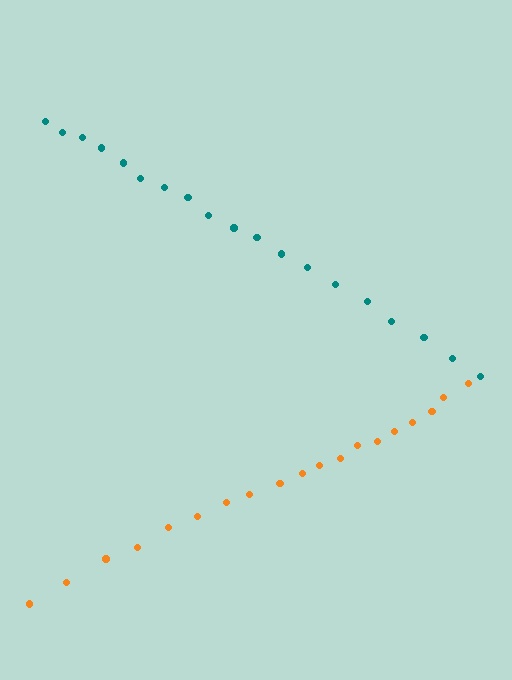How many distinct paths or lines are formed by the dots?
There are 2 distinct paths.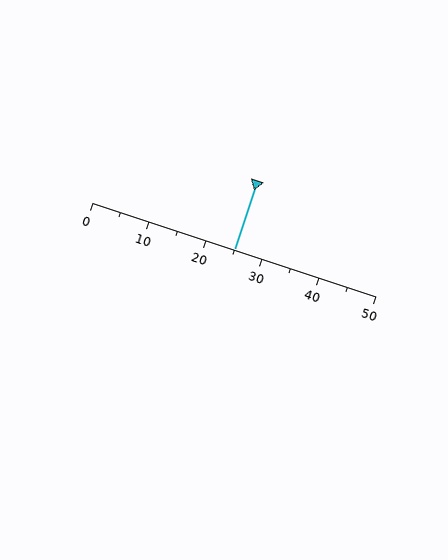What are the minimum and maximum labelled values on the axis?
The axis runs from 0 to 50.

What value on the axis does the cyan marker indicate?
The marker indicates approximately 25.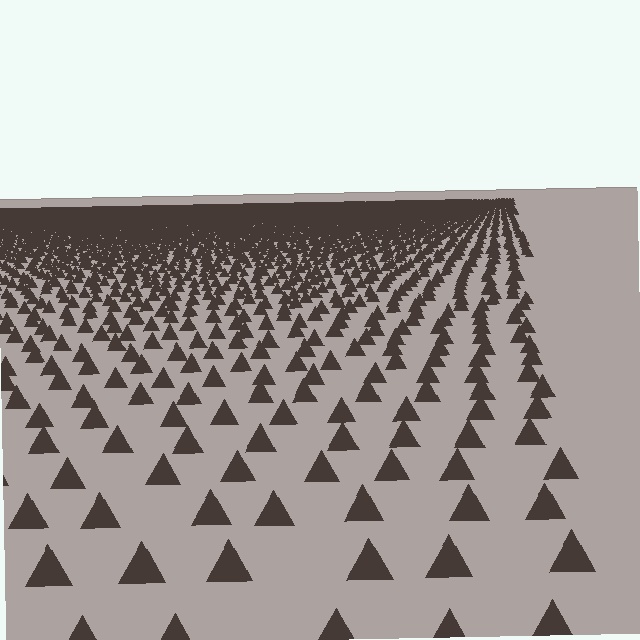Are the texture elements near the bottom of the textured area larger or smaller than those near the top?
Larger. Near the bottom, elements are closer to the viewer and appear at a bigger on-screen size.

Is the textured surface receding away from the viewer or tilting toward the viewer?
The surface is receding away from the viewer. Texture elements get smaller and denser toward the top.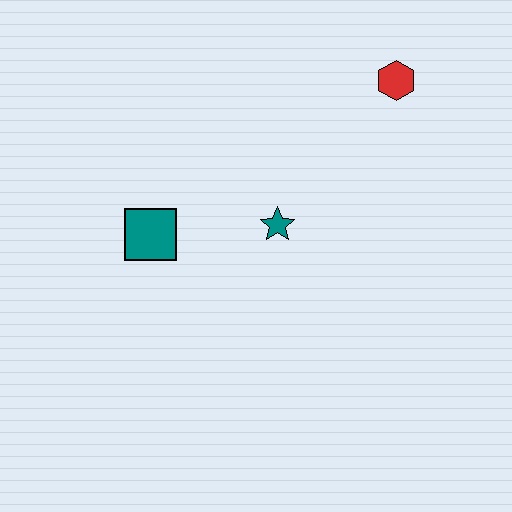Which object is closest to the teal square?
The teal star is closest to the teal square.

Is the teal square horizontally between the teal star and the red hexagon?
No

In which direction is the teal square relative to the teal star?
The teal square is to the left of the teal star.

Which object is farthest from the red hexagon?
The teal square is farthest from the red hexagon.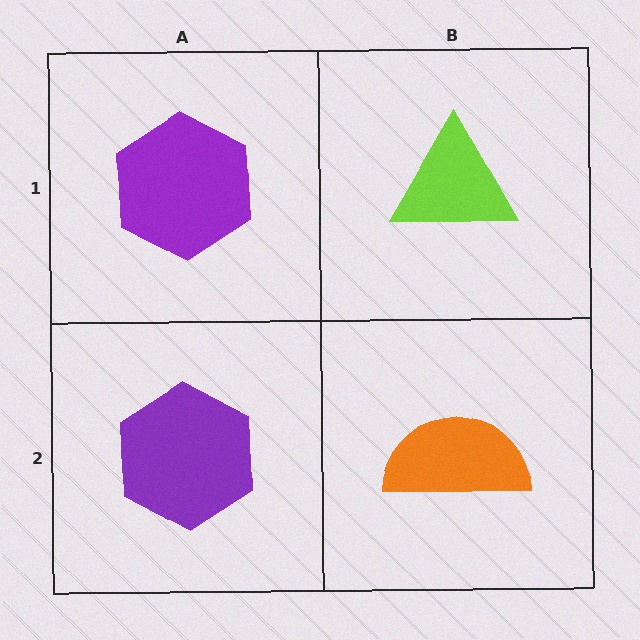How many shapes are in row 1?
2 shapes.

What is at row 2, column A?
A purple hexagon.